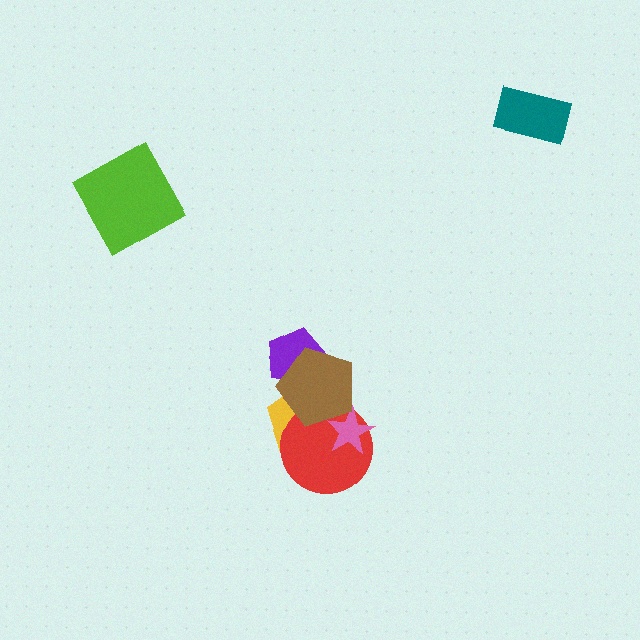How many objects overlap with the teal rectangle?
0 objects overlap with the teal rectangle.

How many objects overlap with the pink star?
3 objects overlap with the pink star.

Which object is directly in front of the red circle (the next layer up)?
The pink star is directly in front of the red circle.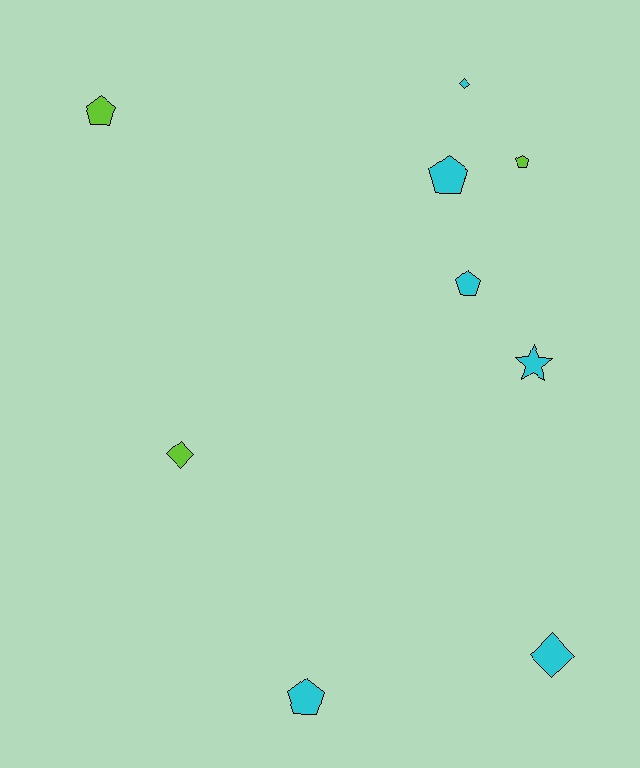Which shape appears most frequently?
Pentagon, with 5 objects.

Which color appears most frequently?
Cyan, with 6 objects.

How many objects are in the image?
There are 9 objects.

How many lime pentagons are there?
There are 2 lime pentagons.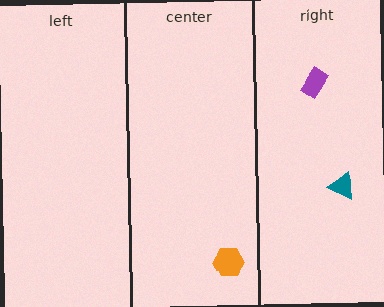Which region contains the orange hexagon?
The center region.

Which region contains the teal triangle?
The right region.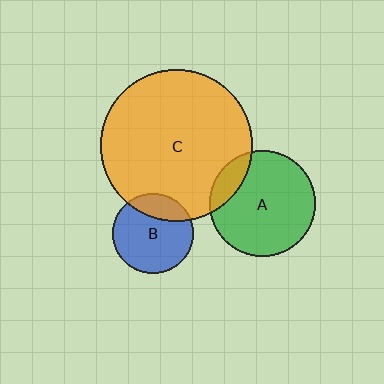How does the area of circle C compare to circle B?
Approximately 3.5 times.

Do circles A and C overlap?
Yes.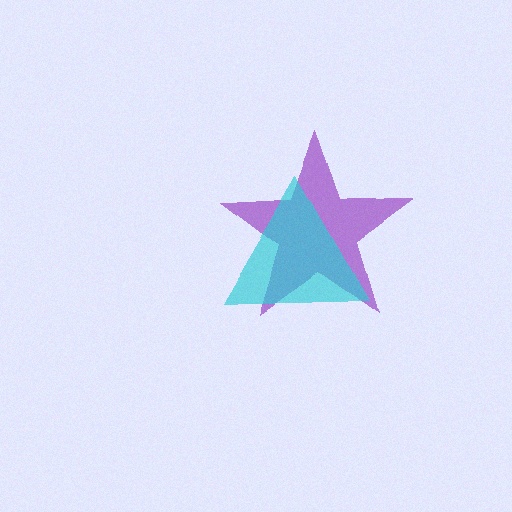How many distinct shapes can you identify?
There are 2 distinct shapes: a purple star, a cyan triangle.